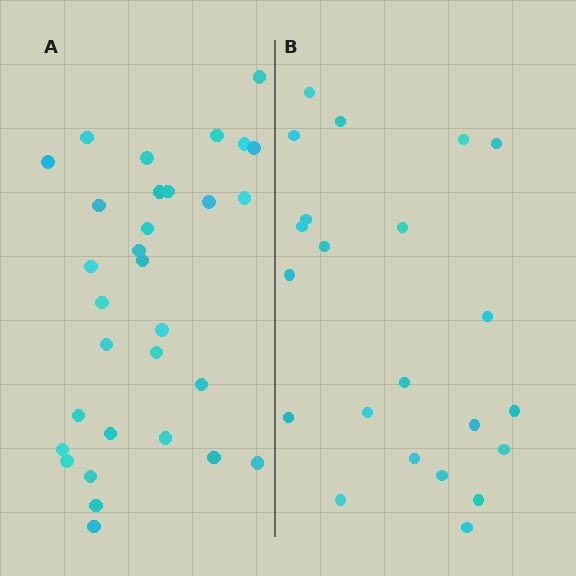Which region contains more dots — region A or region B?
Region A (the left region) has more dots.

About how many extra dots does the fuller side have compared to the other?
Region A has roughly 8 or so more dots than region B.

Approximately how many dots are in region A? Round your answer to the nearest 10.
About 30 dots. (The exact count is 31, which rounds to 30.)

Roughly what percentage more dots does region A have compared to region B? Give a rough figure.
About 40% more.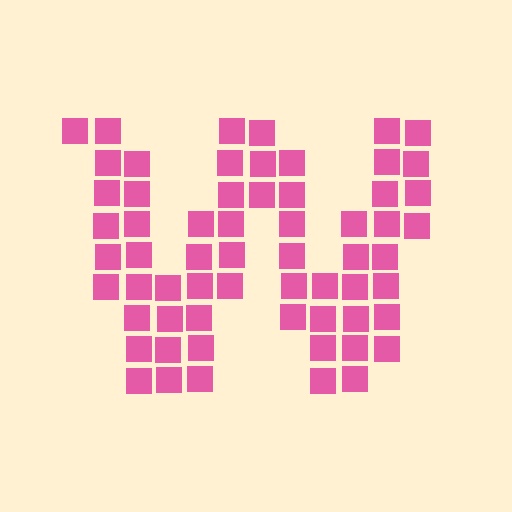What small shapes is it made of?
It is made of small squares.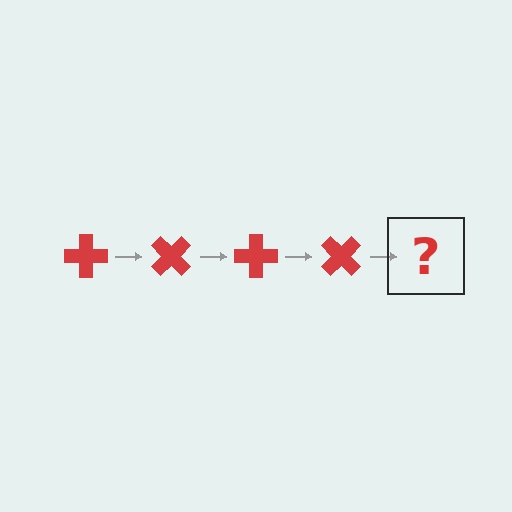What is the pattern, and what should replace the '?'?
The pattern is that the cross rotates 45 degrees each step. The '?' should be a red cross rotated 180 degrees.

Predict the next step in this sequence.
The next step is a red cross rotated 180 degrees.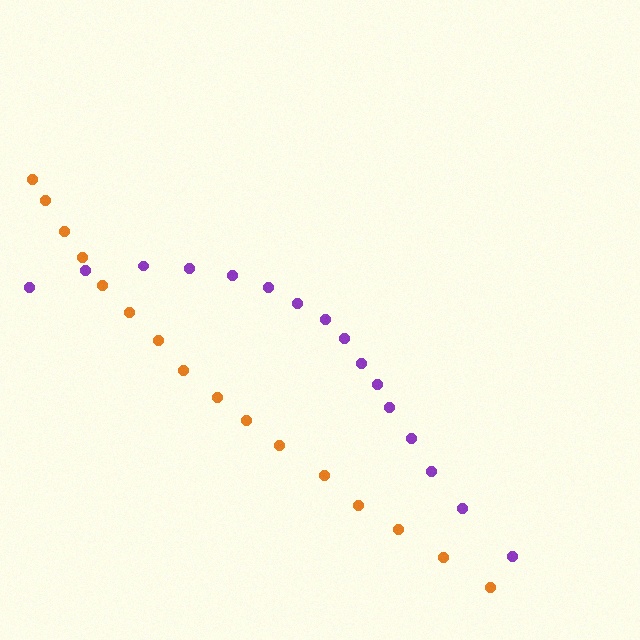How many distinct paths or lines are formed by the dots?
There are 2 distinct paths.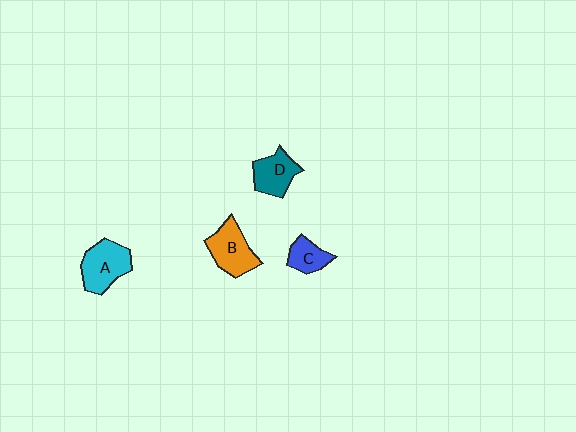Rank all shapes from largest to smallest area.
From largest to smallest: A (cyan), B (orange), D (teal), C (blue).